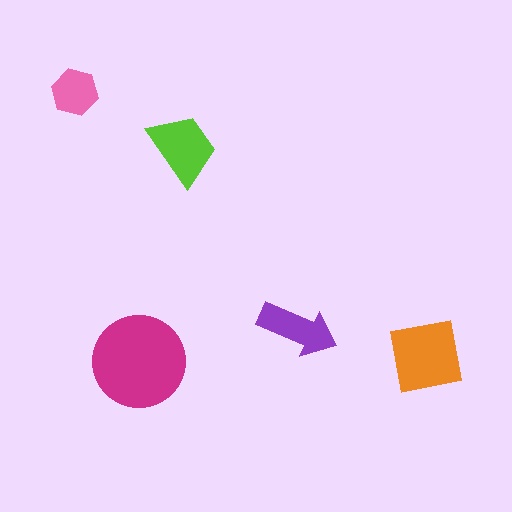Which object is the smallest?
The pink hexagon.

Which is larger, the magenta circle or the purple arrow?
The magenta circle.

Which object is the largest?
The magenta circle.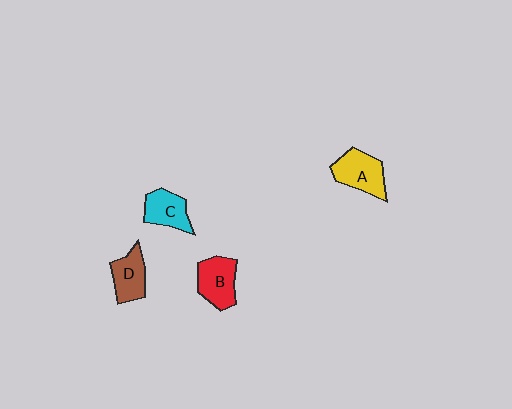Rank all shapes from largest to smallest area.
From largest to smallest: A (yellow), B (red), D (brown), C (cyan).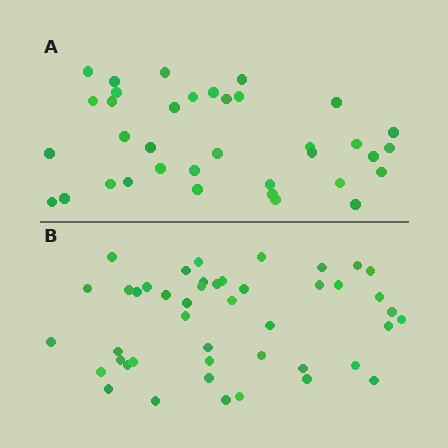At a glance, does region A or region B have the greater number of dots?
Region B (the bottom region) has more dots.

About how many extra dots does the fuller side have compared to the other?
Region B has roughly 8 or so more dots than region A.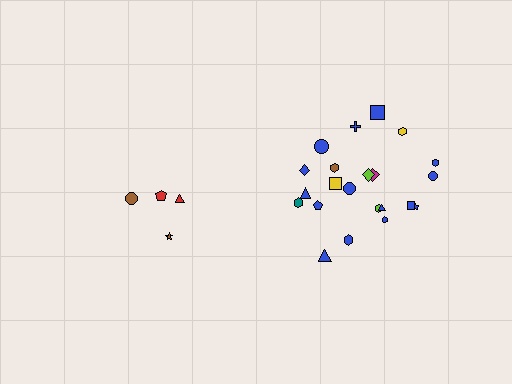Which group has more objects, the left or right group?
The right group.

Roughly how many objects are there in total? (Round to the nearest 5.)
Roughly 25 objects in total.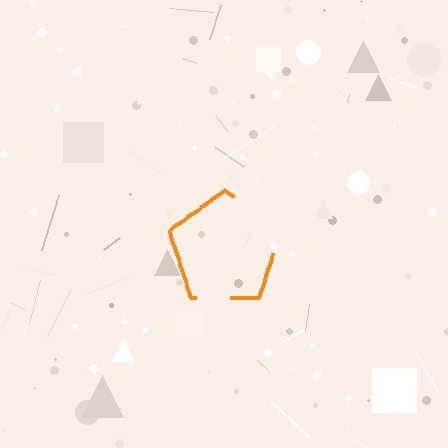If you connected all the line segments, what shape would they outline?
They would outline a pentagon.